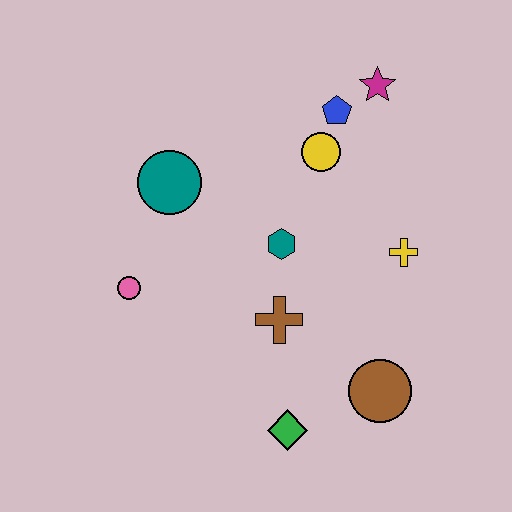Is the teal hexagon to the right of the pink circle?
Yes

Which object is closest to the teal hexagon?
The brown cross is closest to the teal hexagon.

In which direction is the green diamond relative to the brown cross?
The green diamond is below the brown cross.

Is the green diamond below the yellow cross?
Yes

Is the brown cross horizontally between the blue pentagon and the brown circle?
No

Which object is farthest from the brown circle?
The magenta star is farthest from the brown circle.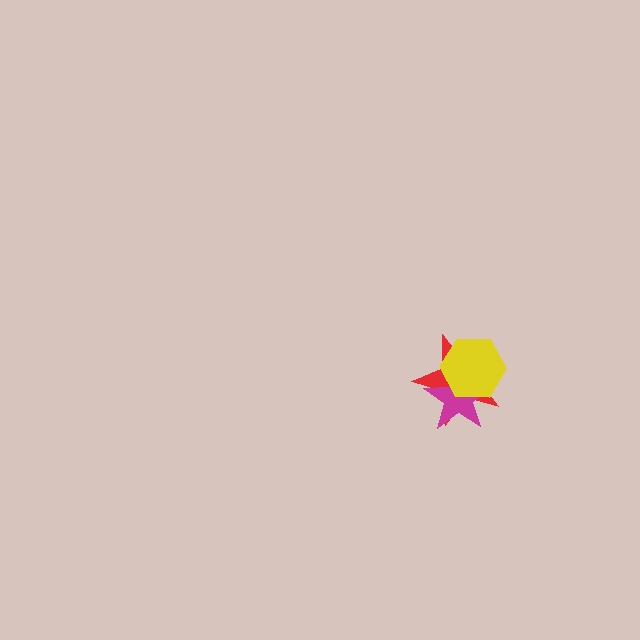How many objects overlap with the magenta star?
2 objects overlap with the magenta star.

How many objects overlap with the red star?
2 objects overlap with the red star.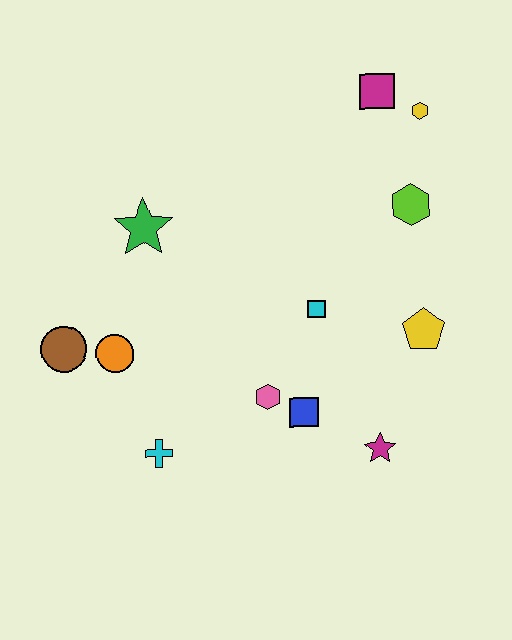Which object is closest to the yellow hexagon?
The magenta square is closest to the yellow hexagon.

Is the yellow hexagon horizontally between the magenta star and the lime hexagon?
No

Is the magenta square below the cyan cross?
No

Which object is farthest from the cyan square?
The brown circle is farthest from the cyan square.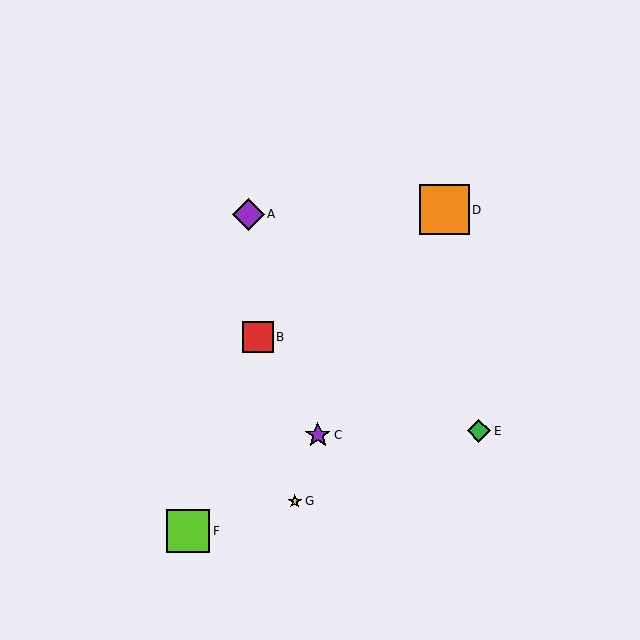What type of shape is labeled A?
Shape A is a purple diamond.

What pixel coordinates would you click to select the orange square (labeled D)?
Click at (444, 210) to select the orange square D.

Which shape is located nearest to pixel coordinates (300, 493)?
The yellow star (labeled G) at (295, 501) is nearest to that location.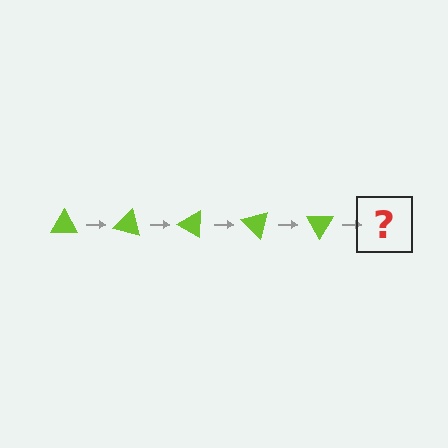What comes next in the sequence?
The next element should be a lime triangle rotated 75 degrees.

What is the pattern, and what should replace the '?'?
The pattern is that the triangle rotates 15 degrees each step. The '?' should be a lime triangle rotated 75 degrees.